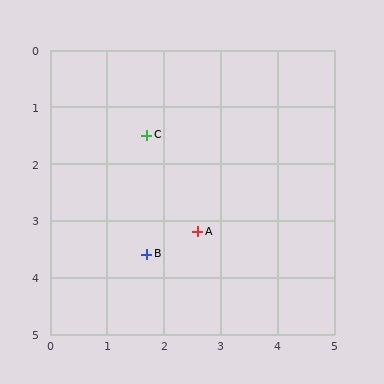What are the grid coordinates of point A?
Point A is at approximately (2.6, 3.2).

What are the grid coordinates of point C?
Point C is at approximately (1.7, 1.5).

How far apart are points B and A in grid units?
Points B and A are about 1.0 grid units apart.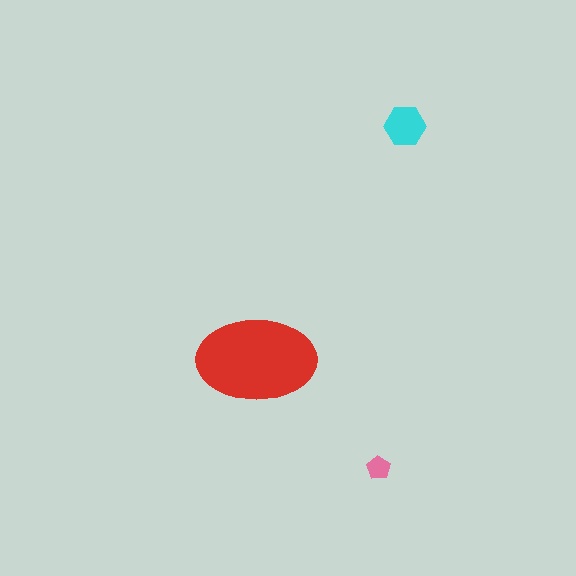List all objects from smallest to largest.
The pink pentagon, the cyan hexagon, the red ellipse.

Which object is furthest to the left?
The red ellipse is leftmost.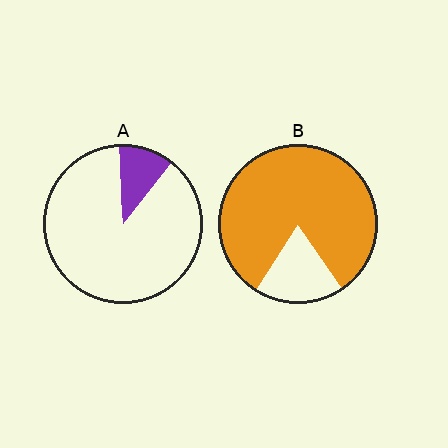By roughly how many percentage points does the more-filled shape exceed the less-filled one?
By roughly 70 percentage points (B over A).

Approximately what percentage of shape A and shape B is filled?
A is approximately 10% and B is approximately 80%.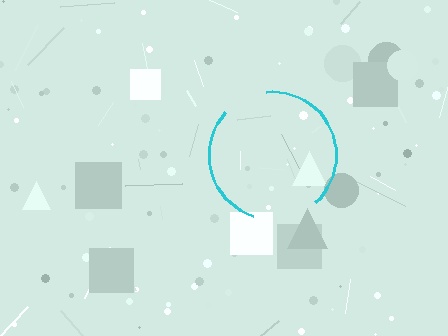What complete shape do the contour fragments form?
The contour fragments form a circle.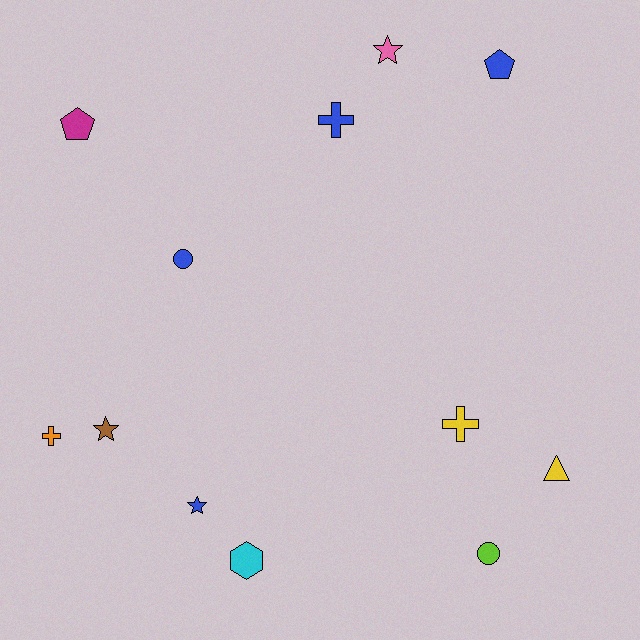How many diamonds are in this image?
There are no diamonds.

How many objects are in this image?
There are 12 objects.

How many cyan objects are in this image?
There is 1 cyan object.